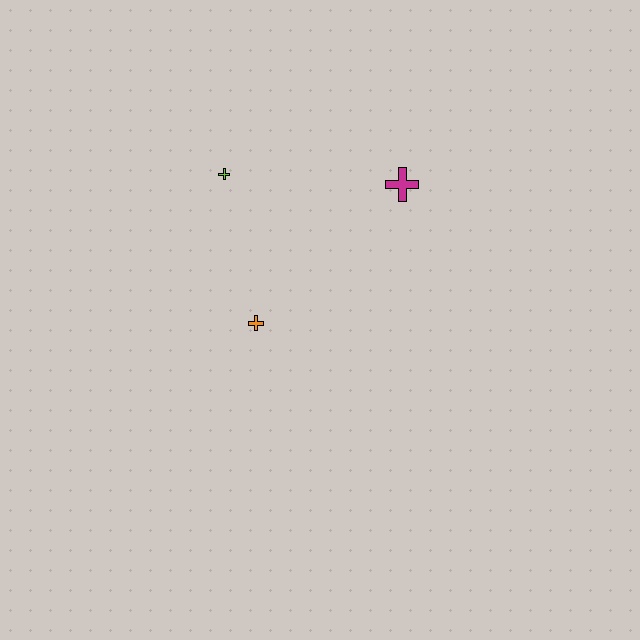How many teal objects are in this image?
There are no teal objects.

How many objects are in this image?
There are 3 objects.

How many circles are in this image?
There are no circles.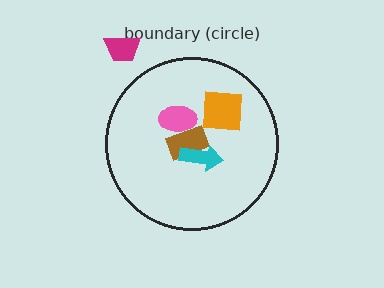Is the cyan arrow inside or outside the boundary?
Inside.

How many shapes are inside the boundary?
4 inside, 1 outside.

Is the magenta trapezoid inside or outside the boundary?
Outside.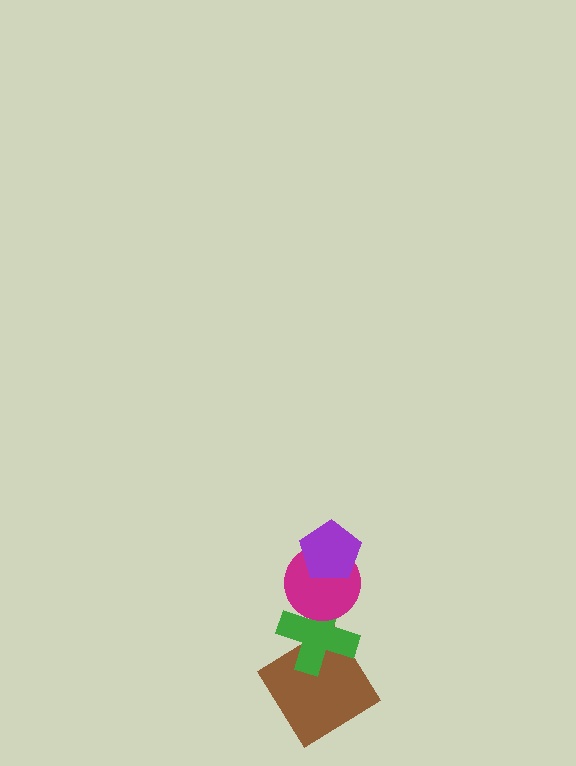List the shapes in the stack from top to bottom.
From top to bottom: the purple pentagon, the magenta circle, the green cross, the brown diamond.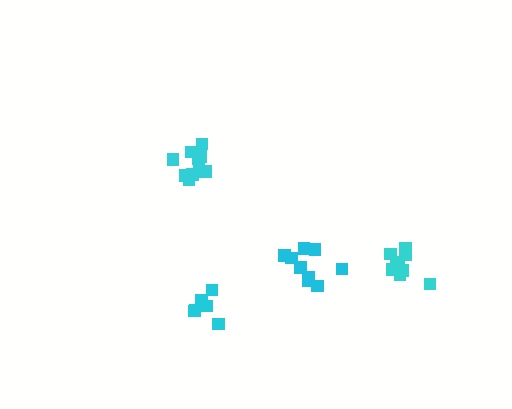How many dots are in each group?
Group 1: 6 dots, Group 2: 11 dots, Group 3: 11 dots, Group 4: 9 dots (37 total).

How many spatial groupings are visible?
There are 4 spatial groupings.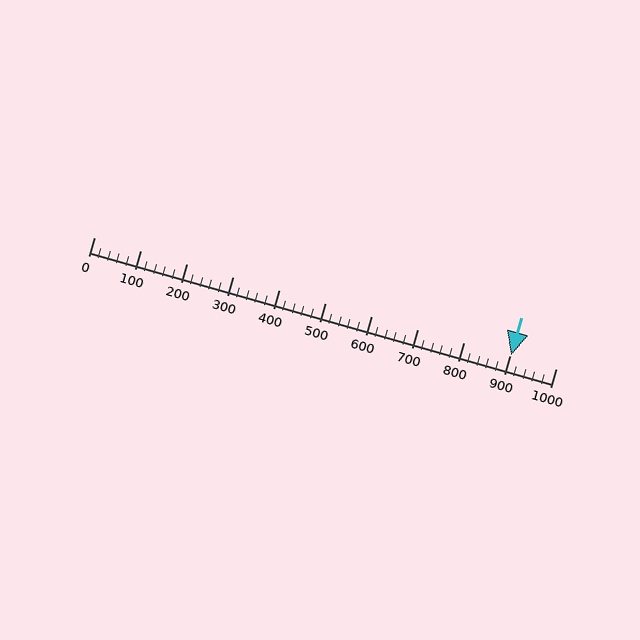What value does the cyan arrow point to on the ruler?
The cyan arrow points to approximately 904.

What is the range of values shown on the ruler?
The ruler shows values from 0 to 1000.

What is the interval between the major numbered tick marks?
The major tick marks are spaced 100 units apart.